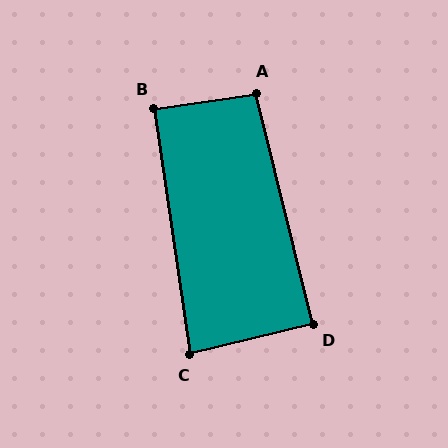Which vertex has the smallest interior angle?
C, at approximately 85 degrees.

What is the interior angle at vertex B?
Approximately 90 degrees (approximately right).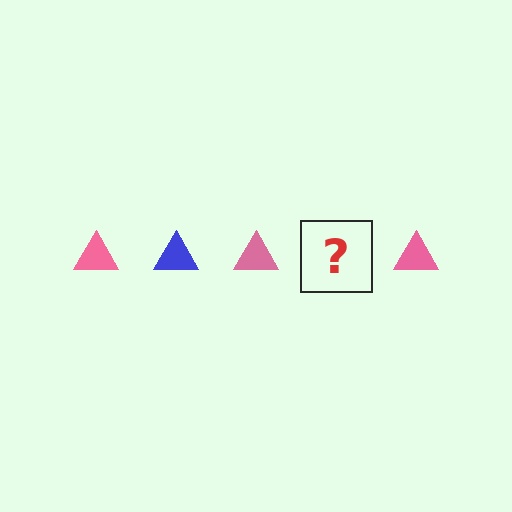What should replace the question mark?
The question mark should be replaced with a blue triangle.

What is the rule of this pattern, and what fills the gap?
The rule is that the pattern cycles through pink, blue triangles. The gap should be filled with a blue triangle.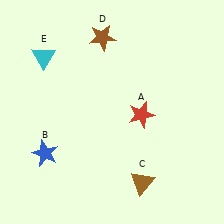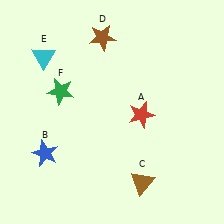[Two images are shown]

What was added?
A green star (F) was added in Image 2.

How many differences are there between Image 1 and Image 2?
There is 1 difference between the two images.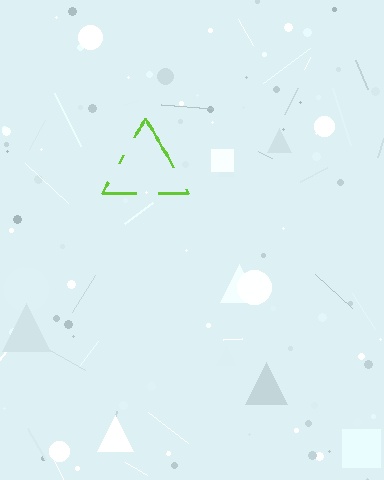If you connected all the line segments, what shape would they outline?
They would outline a triangle.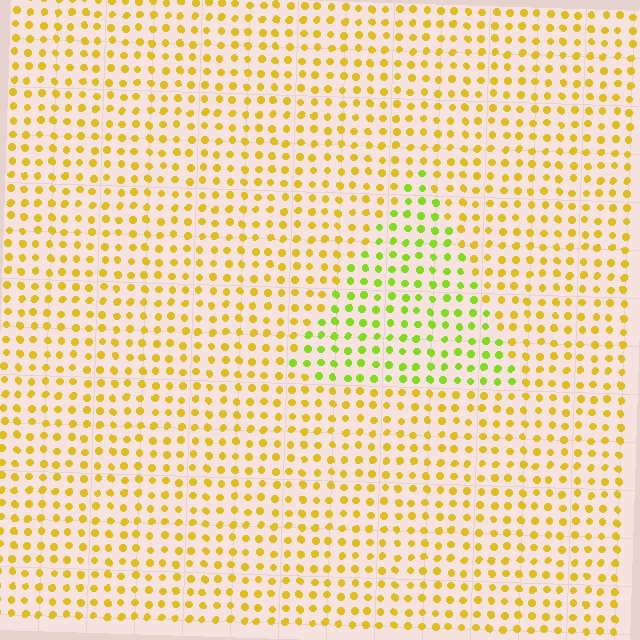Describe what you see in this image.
The image is filled with small yellow elements in a uniform arrangement. A triangle-shaped region is visible where the elements are tinted to a slightly different hue, forming a subtle color boundary.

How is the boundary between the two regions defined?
The boundary is defined purely by a slight shift in hue (about 39 degrees). Spacing, size, and orientation are identical on both sides.